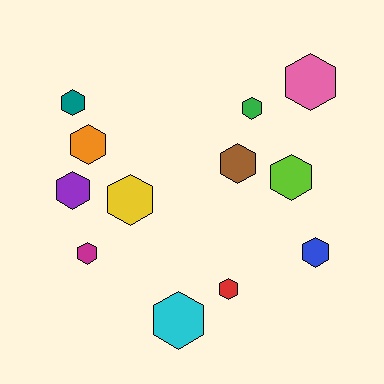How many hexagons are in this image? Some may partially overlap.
There are 12 hexagons.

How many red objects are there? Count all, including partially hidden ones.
There is 1 red object.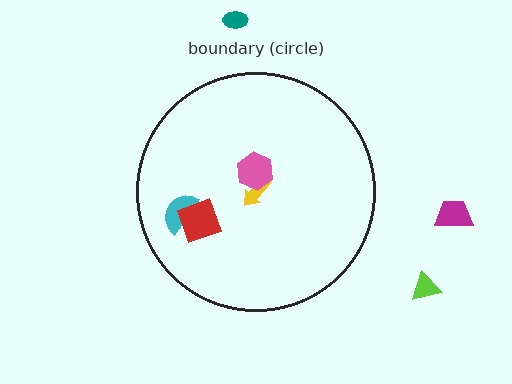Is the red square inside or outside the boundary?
Inside.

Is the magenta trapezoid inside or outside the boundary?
Outside.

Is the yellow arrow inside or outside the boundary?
Inside.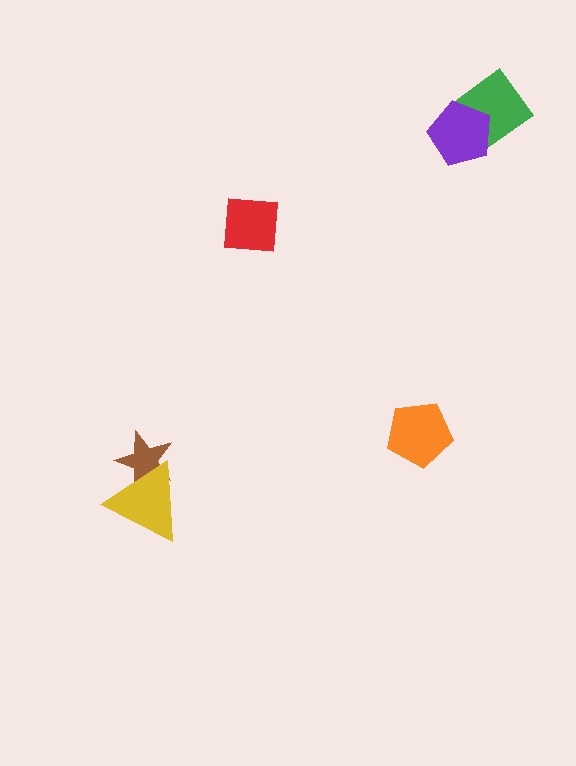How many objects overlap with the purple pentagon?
1 object overlaps with the purple pentagon.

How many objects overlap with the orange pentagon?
0 objects overlap with the orange pentagon.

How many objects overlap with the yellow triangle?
1 object overlaps with the yellow triangle.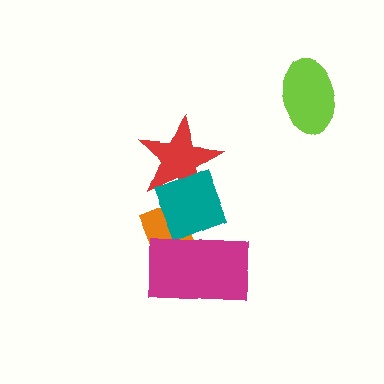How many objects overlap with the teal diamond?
3 objects overlap with the teal diamond.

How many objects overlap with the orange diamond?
2 objects overlap with the orange diamond.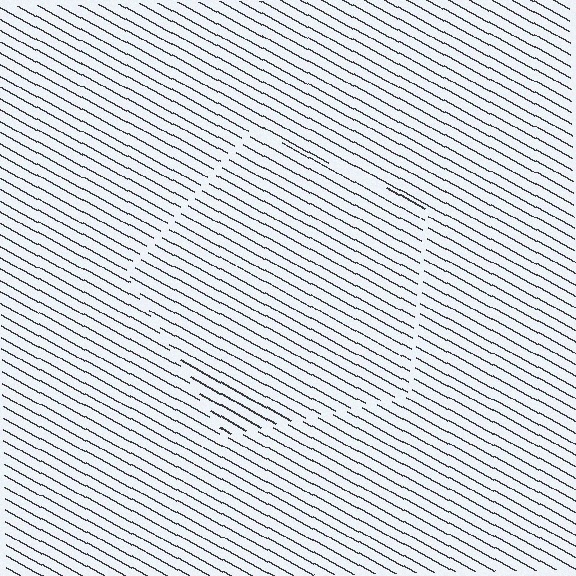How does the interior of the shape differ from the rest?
The interior of the shape contains the same grating, shifted by half a period — the contour is defined by the phase discontinuity where line-ends from the inner and outer gratings abut.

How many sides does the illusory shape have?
5 sides — the line-ends trace a pentagon.